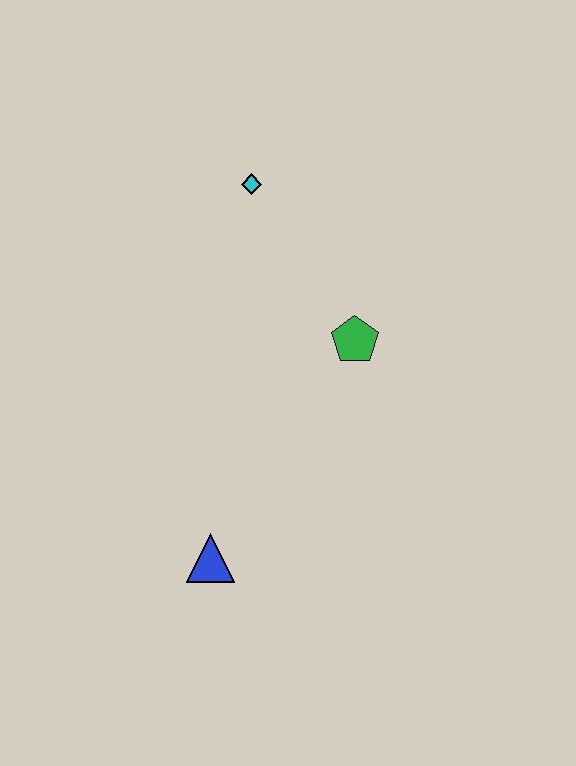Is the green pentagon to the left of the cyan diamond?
No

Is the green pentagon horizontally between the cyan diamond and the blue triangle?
No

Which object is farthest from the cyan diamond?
The blue triangle is farthest from the cyan diamond.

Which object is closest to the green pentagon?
The cyan diamond is closest to the green pentagon.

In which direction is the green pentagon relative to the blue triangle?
The green pentagon is above the blue triangle.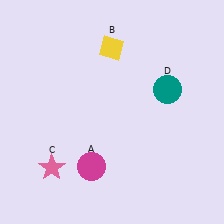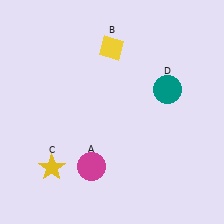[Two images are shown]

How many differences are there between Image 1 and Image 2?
There is 1 difference between the two images.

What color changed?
The star (C) changed from pink in Image 1 to yellow in Image 2.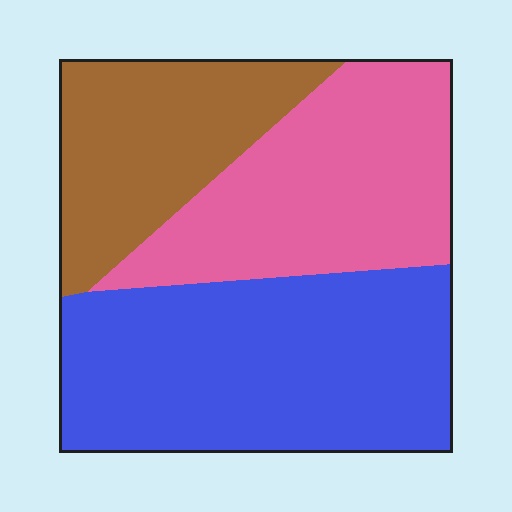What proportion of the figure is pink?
Pink takes up about one third (1/3) of the figure.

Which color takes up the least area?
Brown, at roughly 25%.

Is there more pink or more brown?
Pink.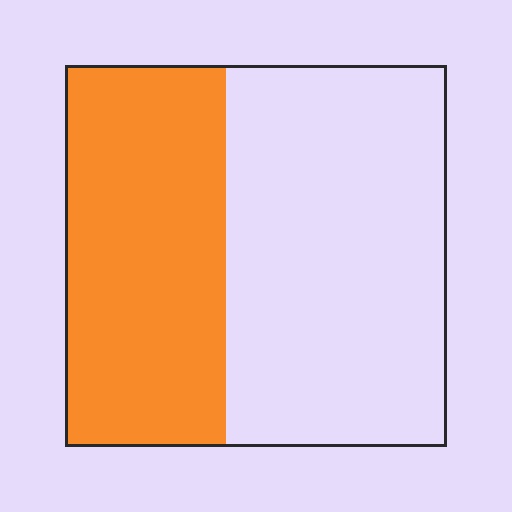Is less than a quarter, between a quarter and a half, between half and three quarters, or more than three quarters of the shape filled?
Between a quarter and a half.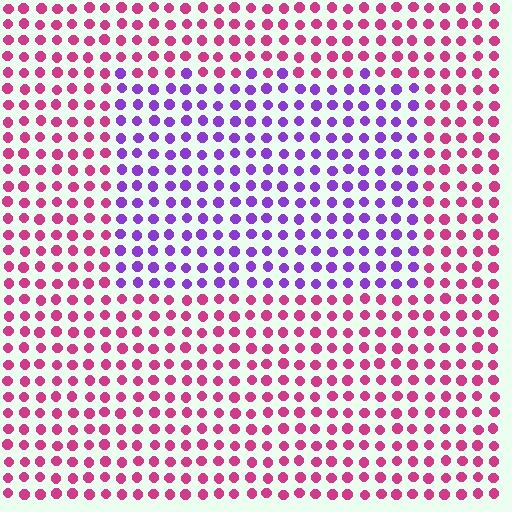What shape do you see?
I see a rectangle.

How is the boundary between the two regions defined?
The boundary is defined purely by a slight shift in hue (about 56 degrees). Spacing, size, and orientation are identical on both sides.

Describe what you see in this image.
The image is filled with small magenta elements in a uniform arrangement. A rectangle-shaped region is visible where the elements are tinted to a slightly different hue, forming a subtle color boundary.